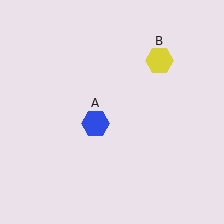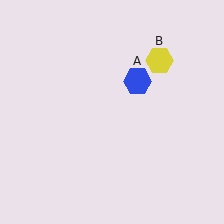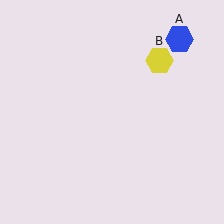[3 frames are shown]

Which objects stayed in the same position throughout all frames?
Yellow hexagon (object B) remained stationary.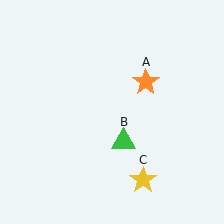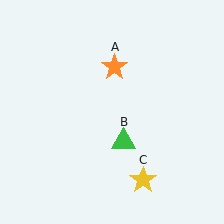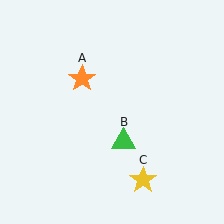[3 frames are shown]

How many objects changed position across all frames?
1 object changed position: orange star (object A).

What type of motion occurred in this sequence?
The orange star (object A) rotated counterclockwise around the center of the scene.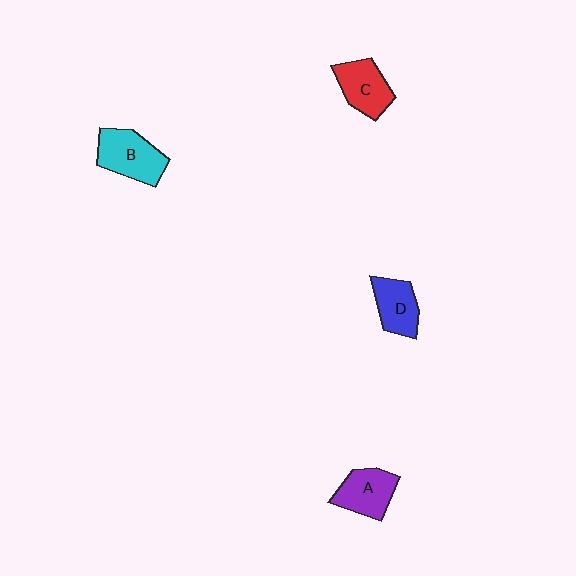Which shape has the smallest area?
Shape D (blue).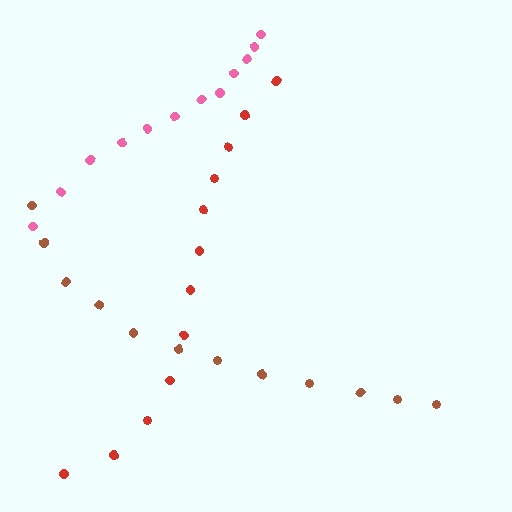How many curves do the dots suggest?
There are 3 distinct paths.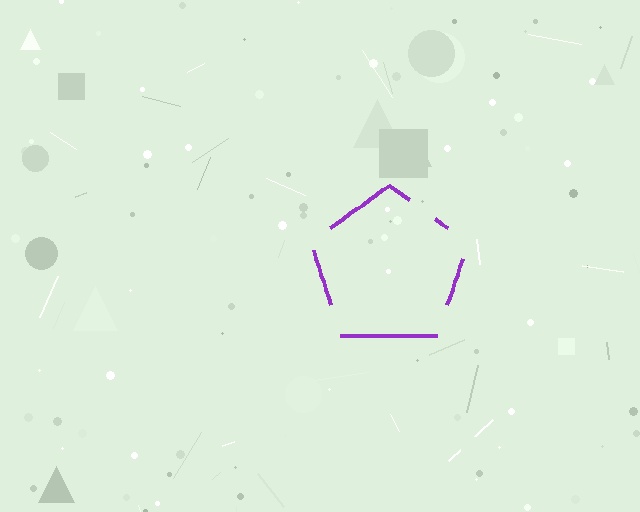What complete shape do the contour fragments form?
The contour fragments form a pentagon.